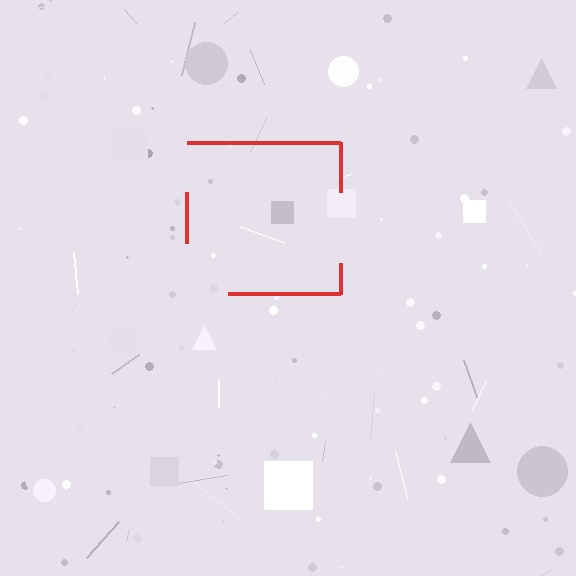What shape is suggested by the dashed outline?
The dashed outline suggests a square.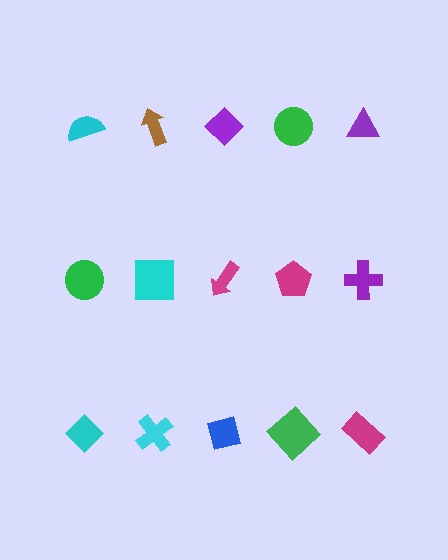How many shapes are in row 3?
5 shapes.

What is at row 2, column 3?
A magenta arrow.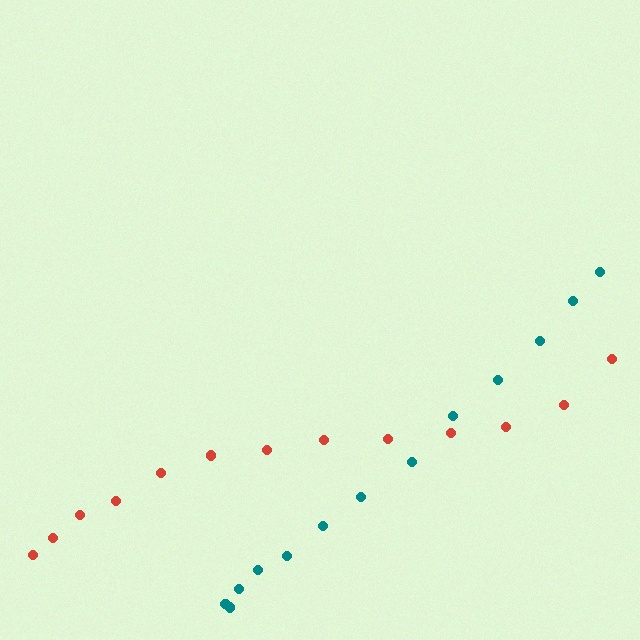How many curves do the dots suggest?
There are 2 distinct paths.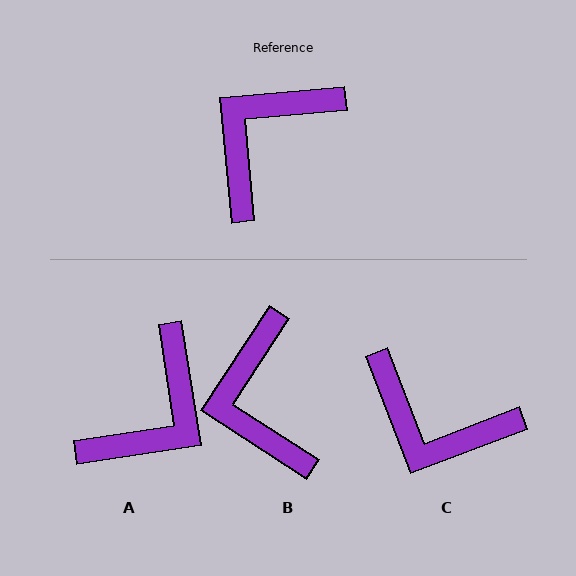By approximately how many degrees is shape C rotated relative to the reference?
Approximately 106 degrees counter-clockwise.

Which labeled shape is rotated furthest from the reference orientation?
A, about 176 degrees away.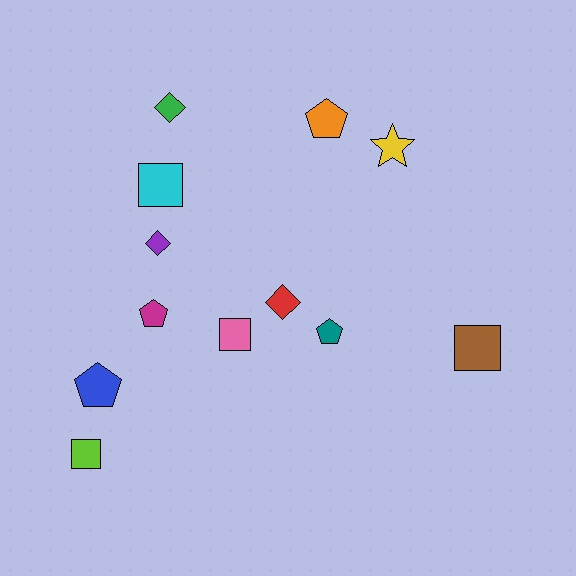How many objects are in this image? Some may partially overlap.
There are 12 objects.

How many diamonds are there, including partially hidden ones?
There are 3 diamonds.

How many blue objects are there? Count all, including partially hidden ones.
There is 1 blue object.